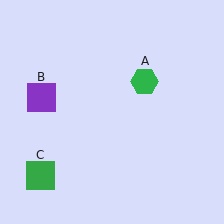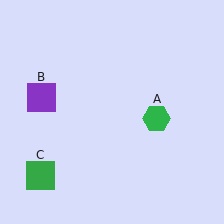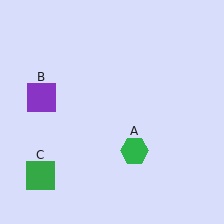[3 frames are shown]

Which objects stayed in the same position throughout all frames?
Purple square (object B) and green square (object C) remained stationary.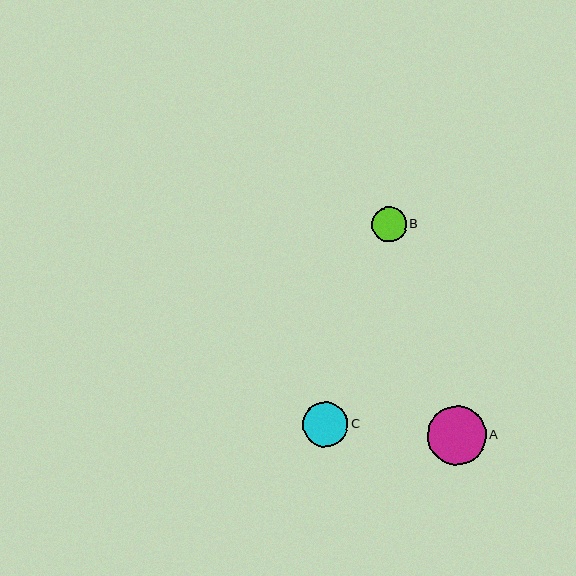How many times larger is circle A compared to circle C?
Circle A is approximately 1.3 times the size of circle C.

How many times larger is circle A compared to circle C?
Circle A is approximately 1.3 times the size of circle C.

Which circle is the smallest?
Circle B is the smallest with a size of approximately 35 pixels.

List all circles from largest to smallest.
From largest to smallest: A, C, B.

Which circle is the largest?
Circle A is the largest with a size of approximately 59 pixels.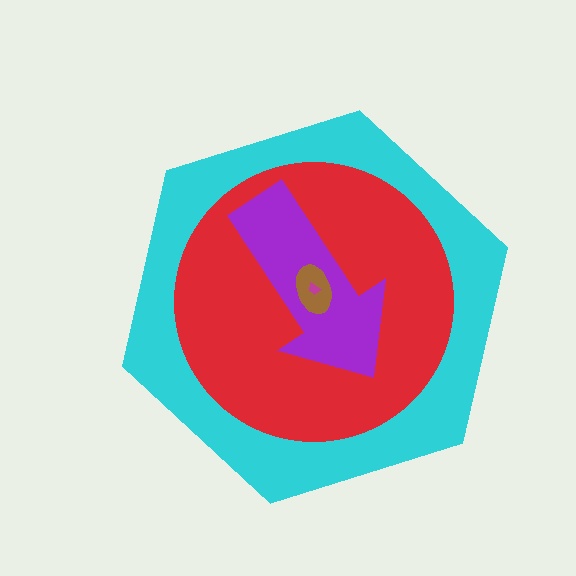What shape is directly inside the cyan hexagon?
The red circle.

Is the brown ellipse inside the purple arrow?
Yes.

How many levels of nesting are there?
5.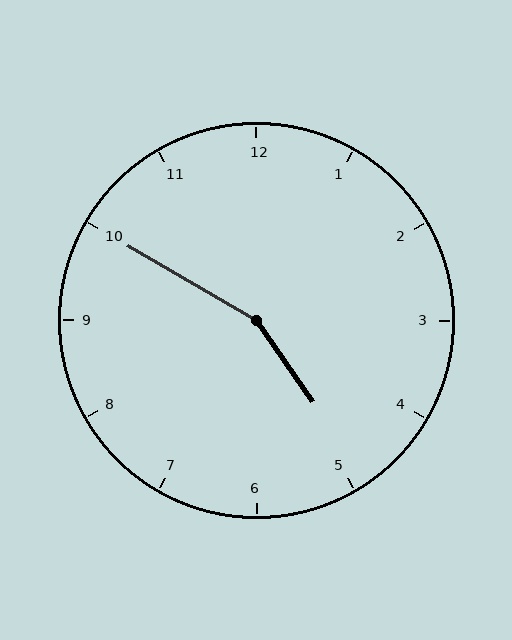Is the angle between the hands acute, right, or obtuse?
It is obtuse.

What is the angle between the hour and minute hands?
Approximately 155 degrees.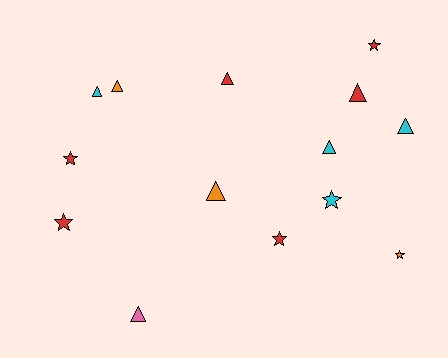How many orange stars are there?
There is 1 orange star.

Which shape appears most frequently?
Triangle, with 8 objects.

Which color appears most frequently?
Red, with 6 objects.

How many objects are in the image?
There are 14 objects.